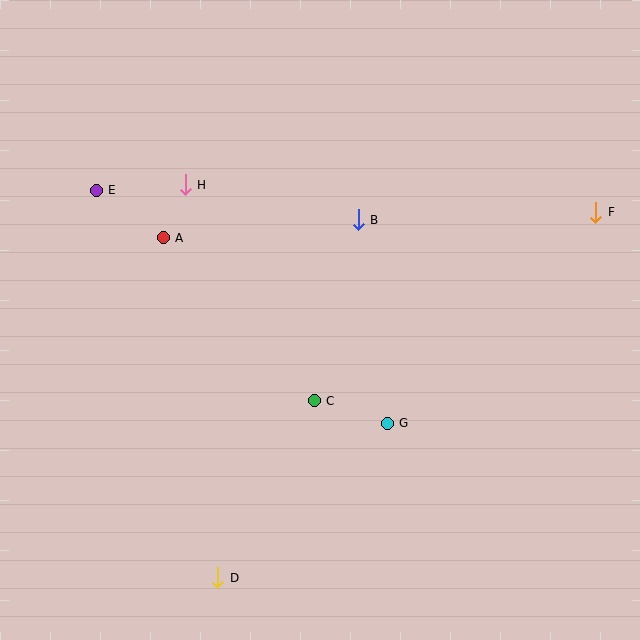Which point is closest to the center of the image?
Point C at (314, 401) is closest to the center.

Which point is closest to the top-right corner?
Point F is closest to the top-right corner.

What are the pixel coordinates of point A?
Point A is at (163, 238).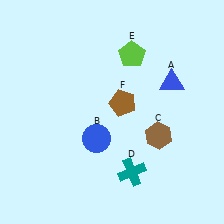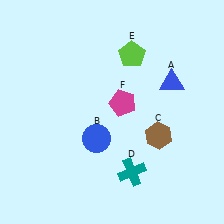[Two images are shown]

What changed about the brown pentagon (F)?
In Image 1, F is brown. In Image 2, it changed to magenta.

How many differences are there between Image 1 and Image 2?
There is 1 difference between the two images.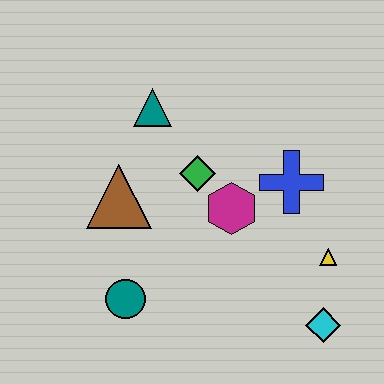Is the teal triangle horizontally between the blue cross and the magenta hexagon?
No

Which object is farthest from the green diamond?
The cyan diamond is farthest from the green diamond.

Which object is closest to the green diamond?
The magenta hexagon is closest to the green diamond.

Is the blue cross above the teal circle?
Yes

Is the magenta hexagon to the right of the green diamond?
Yes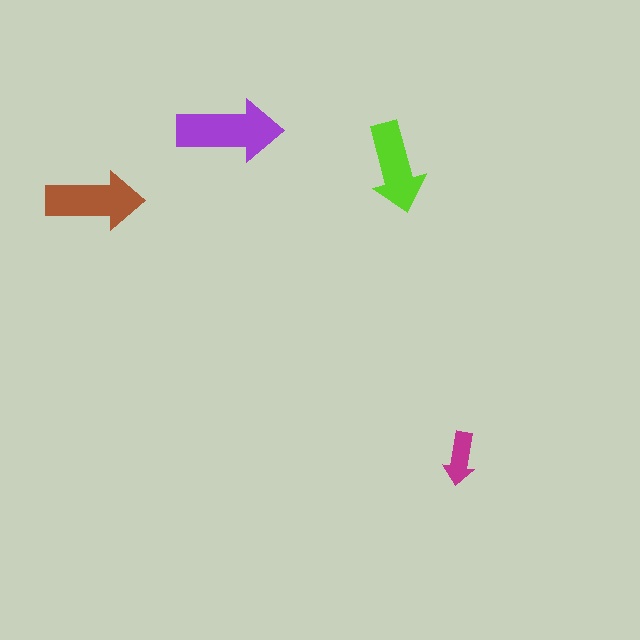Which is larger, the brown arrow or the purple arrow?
The purple one.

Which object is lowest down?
The magenta arrow is bottommost.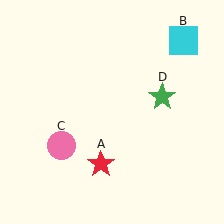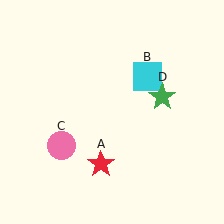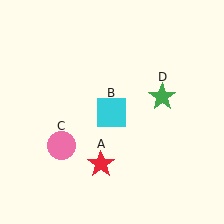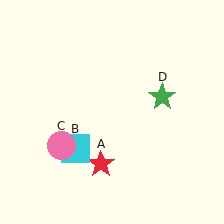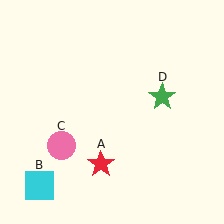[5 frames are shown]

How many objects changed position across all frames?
1 object changed position: cyan square (object B).